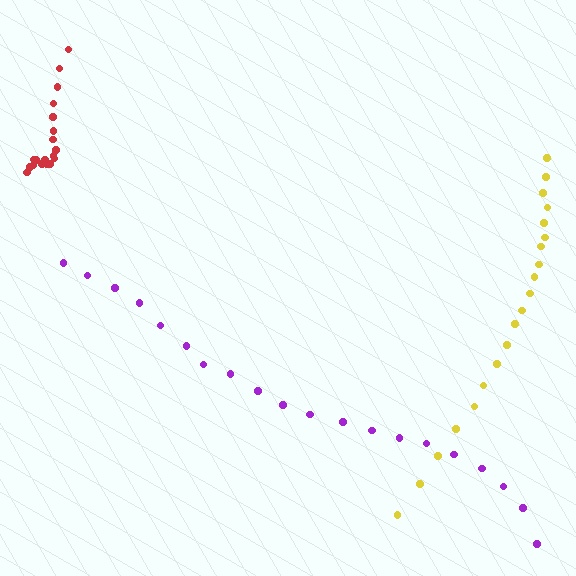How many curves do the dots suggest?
There are 3 distinct paths.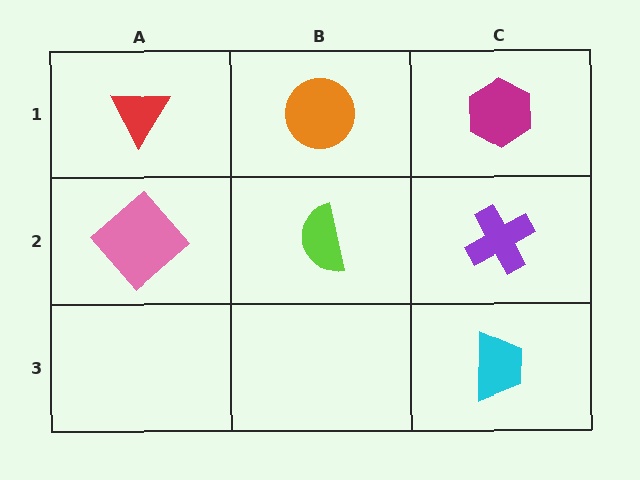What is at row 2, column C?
A purple cross.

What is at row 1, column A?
A red triangle.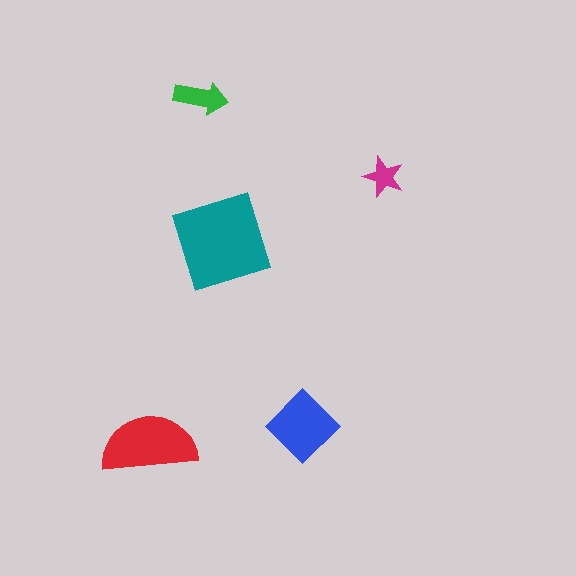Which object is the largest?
The teal square.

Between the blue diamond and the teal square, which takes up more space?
The teal square.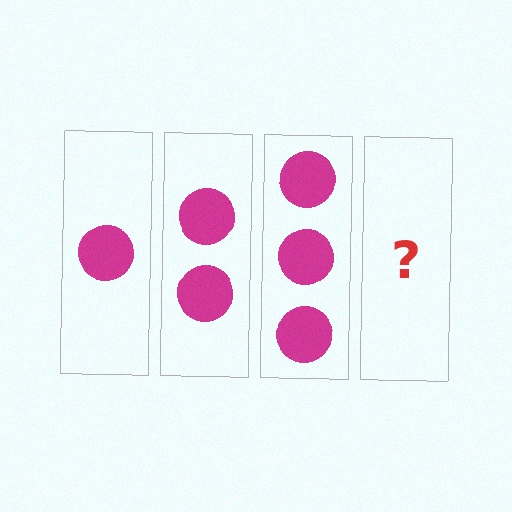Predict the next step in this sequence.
The next step is 4 circles.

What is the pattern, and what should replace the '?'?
The pattern is that each step adds one more circle. The '?' should be 4 circles.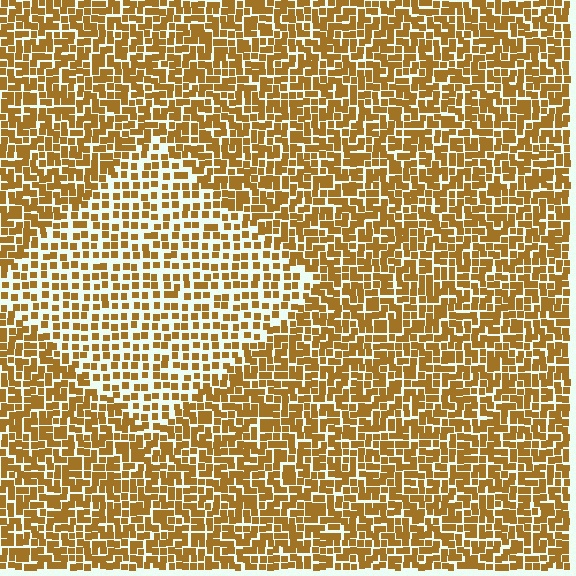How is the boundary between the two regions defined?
The boundary is defined by a change in element density (approximately 1.7x ratio). All elements are the same color, size, and shape.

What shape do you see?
I see a diamond.